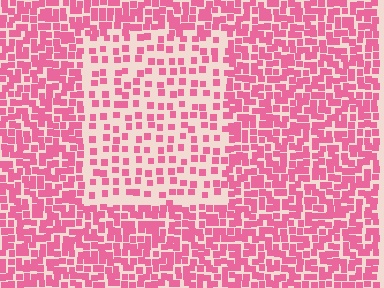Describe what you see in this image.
The image contains small pink elements arranged at two different densities. A rectangle-shaped region is visible where the elements are less densely packed than the surrounding area.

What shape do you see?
I see a rectangle.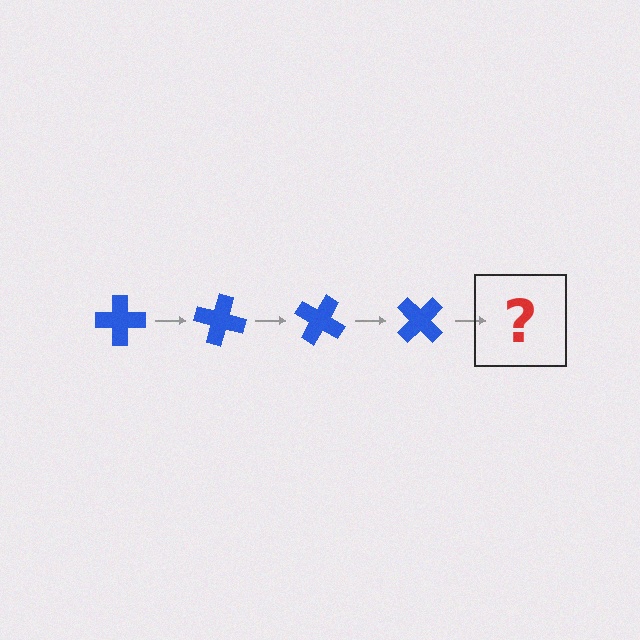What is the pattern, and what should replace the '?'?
The pattern is that the cross rotates 15 degrees each step. The '?' should be a blue cross rotated 60 degrees.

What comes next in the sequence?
The next element should be a blue cross rotated 60 degrees.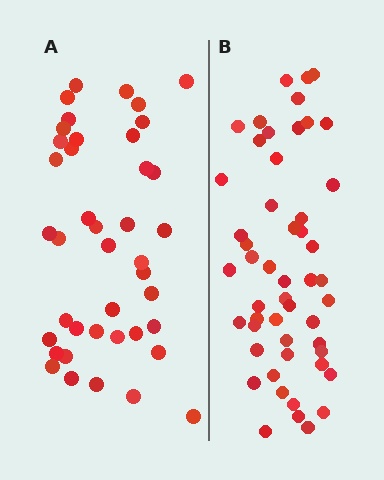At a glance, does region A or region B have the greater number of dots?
Region B (the right region) has more dots.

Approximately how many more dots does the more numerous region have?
Region B has roughly 10 or so more dots than region A.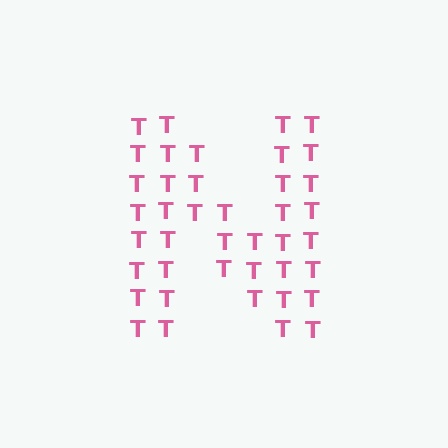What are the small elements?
The small elements are letter T's.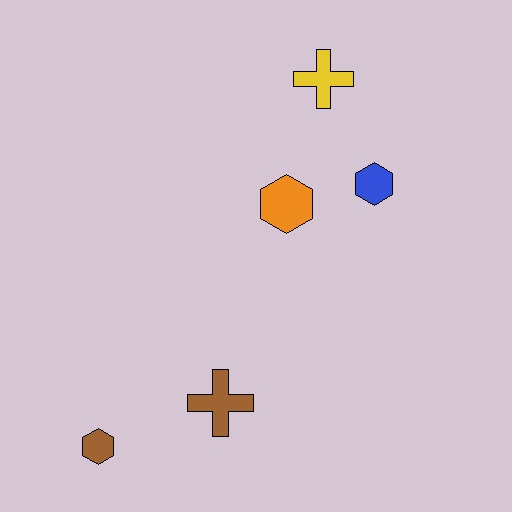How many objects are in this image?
There are 5 objects.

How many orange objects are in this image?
There is 1 orange object.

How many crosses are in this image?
There are 2 crosses.